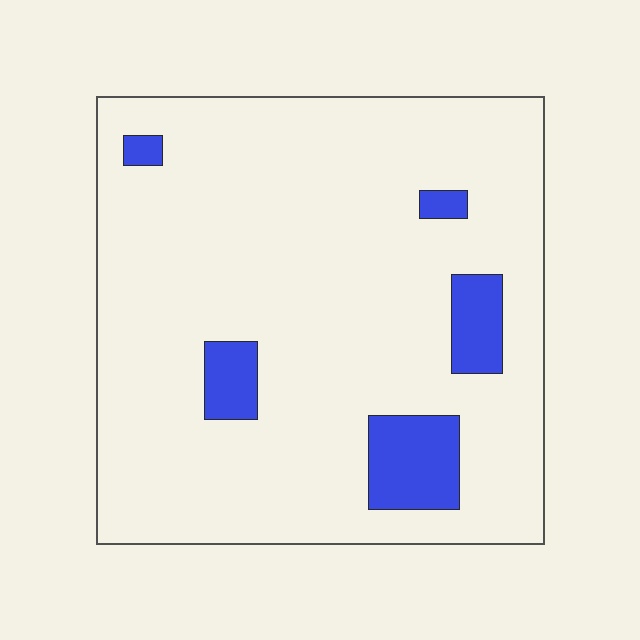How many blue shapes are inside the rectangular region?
5.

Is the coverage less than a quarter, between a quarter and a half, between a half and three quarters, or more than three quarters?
Less than a quarter.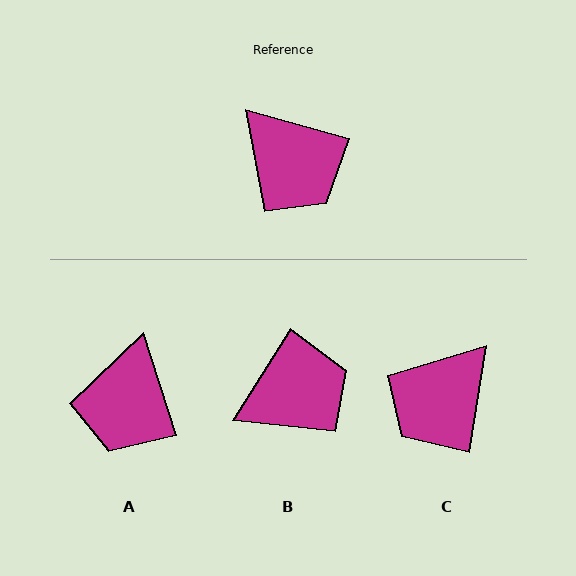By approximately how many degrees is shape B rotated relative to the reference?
Approximately 73 degrees counter-clockwise.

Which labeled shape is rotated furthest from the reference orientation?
C, about 84 degrees away.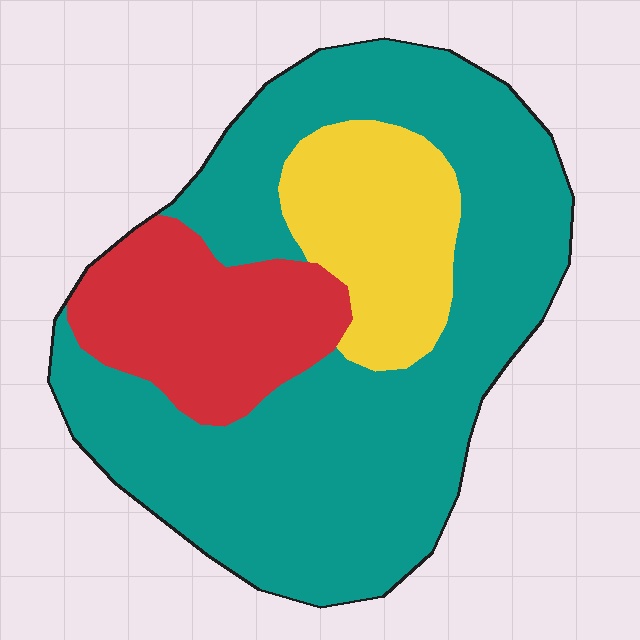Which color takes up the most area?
Teal, at roughly 65%.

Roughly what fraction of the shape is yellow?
Yellow covers 16% of the shape.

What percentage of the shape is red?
Red takes up less than a quarter of the shape.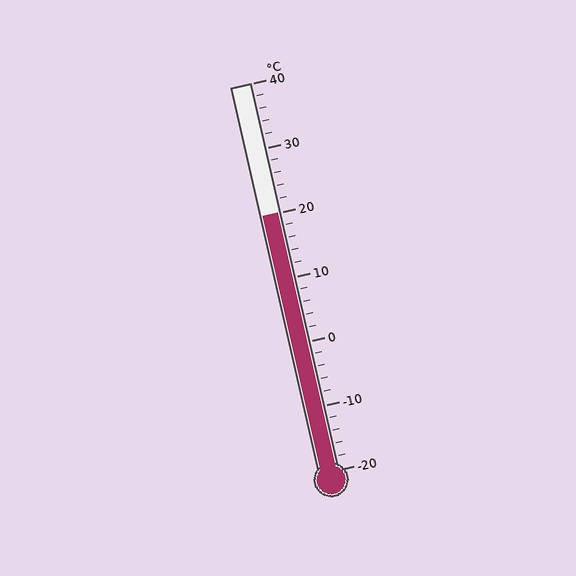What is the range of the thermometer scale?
The thermometer scale ranges from -20°C to 40°C.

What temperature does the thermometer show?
The thermometer shows approximately 20°C.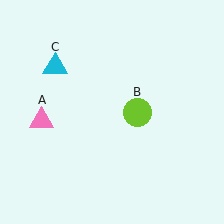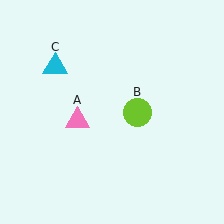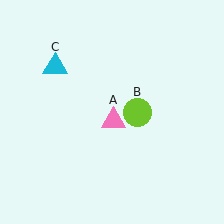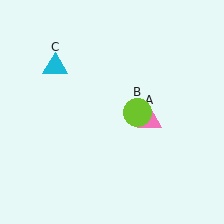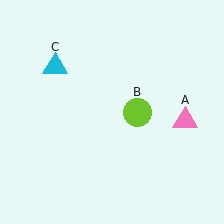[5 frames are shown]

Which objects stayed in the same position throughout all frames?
Lime circle (object B) and cyan triangle (object C) remained stationary.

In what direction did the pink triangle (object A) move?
The pink triangle (object A) moved right.